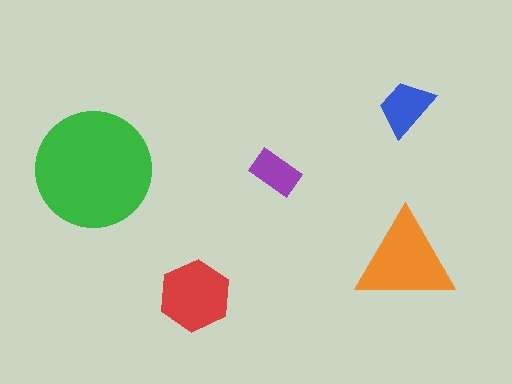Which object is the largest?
The green circle.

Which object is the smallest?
The purple rectangle.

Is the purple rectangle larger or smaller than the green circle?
Smaller.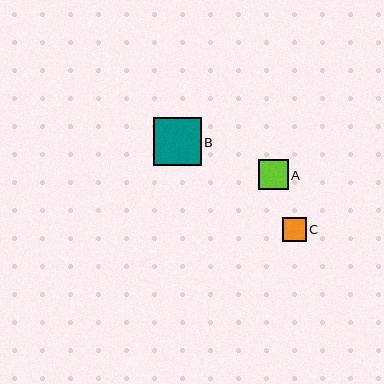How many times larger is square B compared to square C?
Square B is approximately 2.1 times the size of square C.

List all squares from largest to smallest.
From largest to smallest: B, A, C.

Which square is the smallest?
Square C is the smallest with a size of approximately 23 pixels.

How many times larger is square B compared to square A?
Square B is approximately 1.6 times the size of square A.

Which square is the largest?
Square B is the largest with a size of approximately 48 pixels.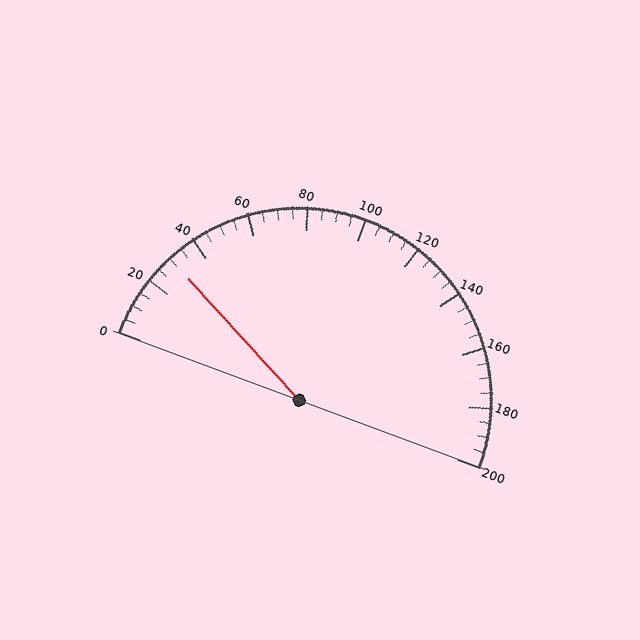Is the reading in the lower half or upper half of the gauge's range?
The reading is in the lower half of the range (0 to 200).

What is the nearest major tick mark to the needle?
The nearest major tick mark is 40.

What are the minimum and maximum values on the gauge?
The gauge ranges from 0 to 200.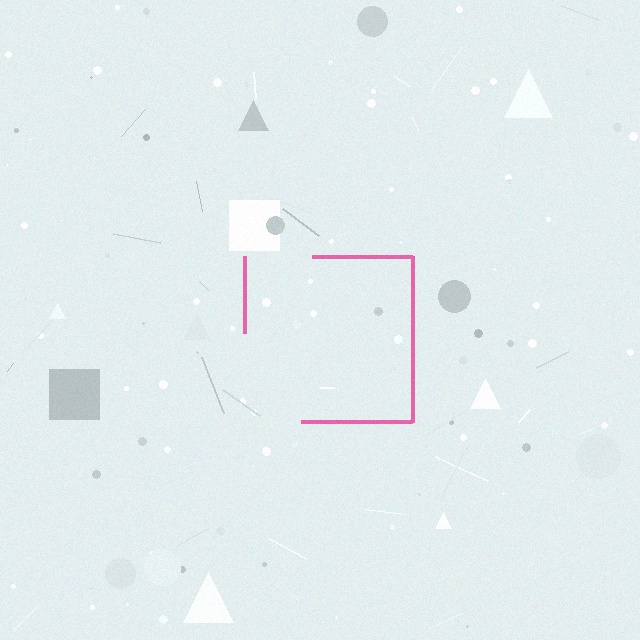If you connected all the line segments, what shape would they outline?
They would outline a square.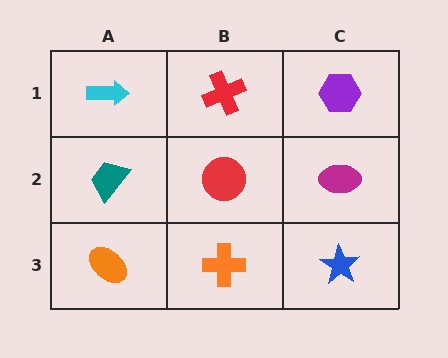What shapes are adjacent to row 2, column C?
A purple hexagon (row 1, column C), a blue star (row 3, column C), a red circle (row 2, column B).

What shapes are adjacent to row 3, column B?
A red circle (row 2, column B), an orange ellipse (row 3, column A), a blue star (row 3, column C).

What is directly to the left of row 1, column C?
A red cross.